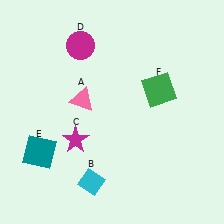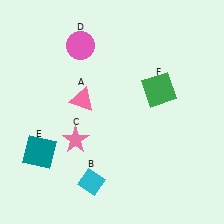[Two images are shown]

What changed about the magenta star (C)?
In Image 1, C is magenta. In Image 2, it changed to pink.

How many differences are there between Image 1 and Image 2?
There are 2 differences between the two images.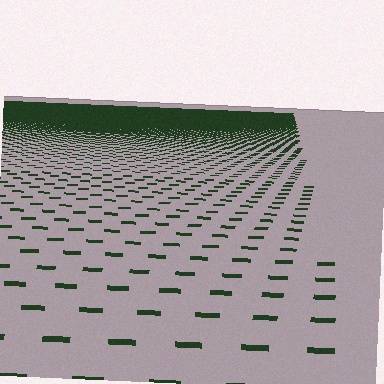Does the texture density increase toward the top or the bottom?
Density increases toward the top.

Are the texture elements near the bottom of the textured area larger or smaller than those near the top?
Larger. Near the bottom, elements are closer to the viewer and appear at a bigger on-screen size.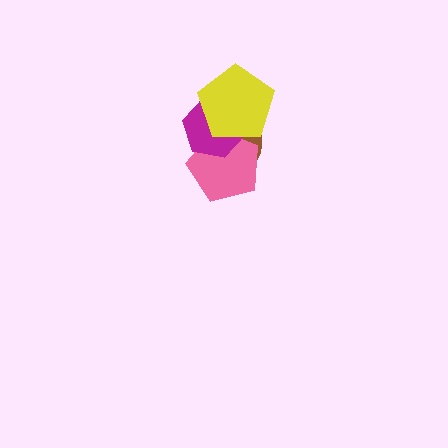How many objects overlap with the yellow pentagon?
3 objects overlap with the yellow pentagon.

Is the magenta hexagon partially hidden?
Yes, it is partially covered by another shape.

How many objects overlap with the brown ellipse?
3 objects overlap with the brown ellipse.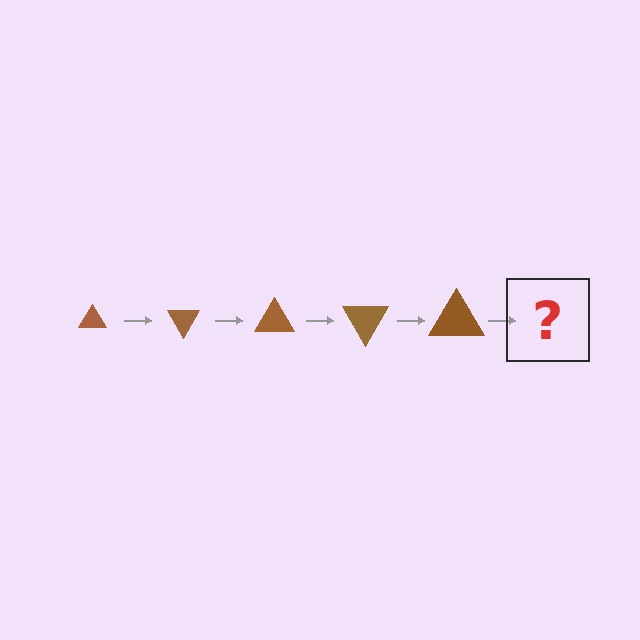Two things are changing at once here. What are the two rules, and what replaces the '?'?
The two rules are that the triangle grows larger each step and it rotates 60 degrees each step. The '?' should be a triangle, larger than the previous one and rotated 300 degrees from the start.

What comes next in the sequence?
The next element should be a triangle, larger than the previous one and rotated 300 degrees from the start.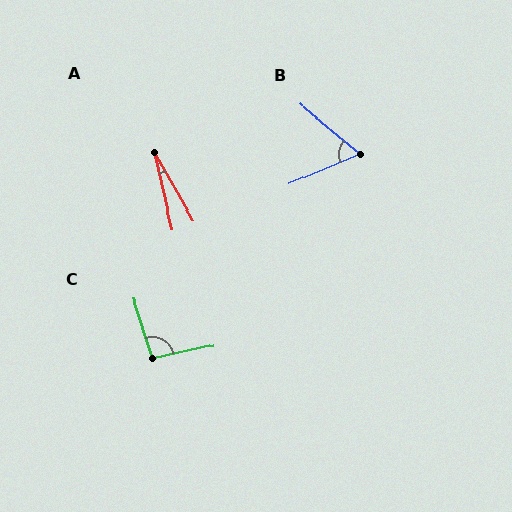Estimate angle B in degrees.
Approximately 63 degrees.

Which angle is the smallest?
A, at approximately 17 degrees.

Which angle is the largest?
C, at approximately 96 degrees.